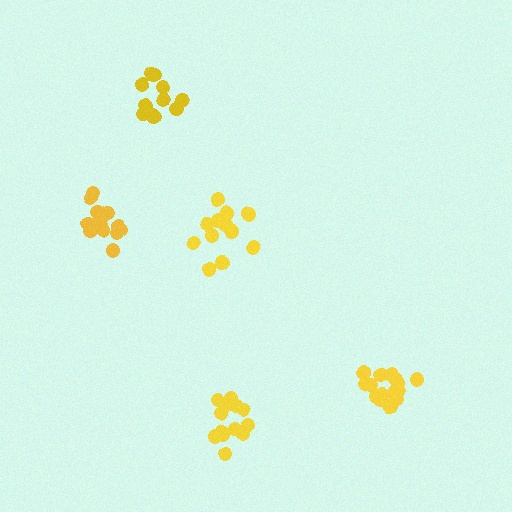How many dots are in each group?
Group 1: 12 dots, Group 2: 13 dots, Group 3: 13 dots, Group 4: 11 dots, Group 5: 17 dots (66 total).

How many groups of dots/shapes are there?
There are 5 groups.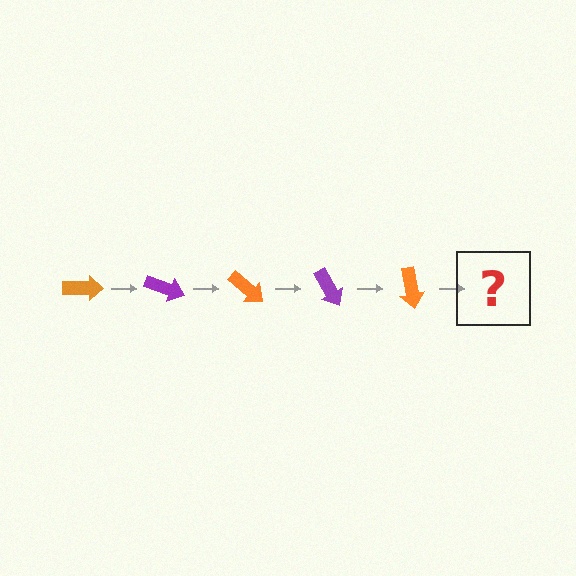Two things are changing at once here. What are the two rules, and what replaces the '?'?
The two rules are that it rotates 20 degrees each step and the color cycles through orange and purple. The '?' should be a purple arrow, rotated 100 degrees from the start.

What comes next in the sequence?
The next element should be a purple arrow, rotated 100 degrees from the start.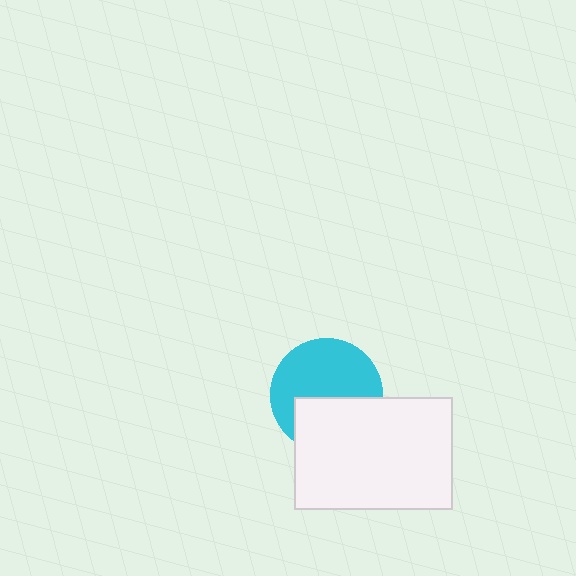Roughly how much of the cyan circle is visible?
About half of it is visible (roughly 60%).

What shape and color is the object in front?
The object in front is a white rectangle.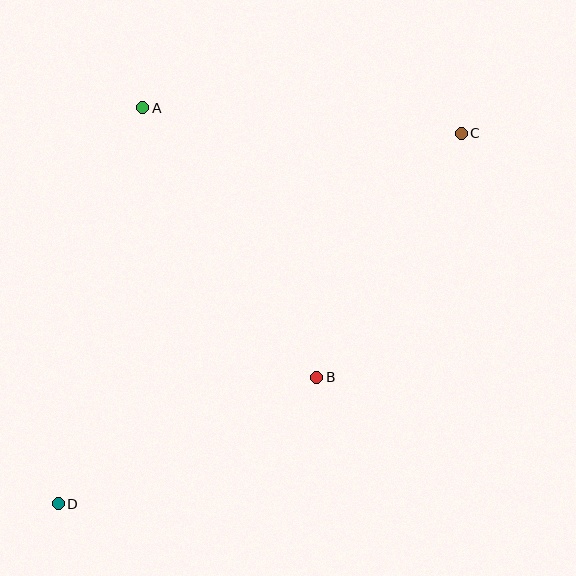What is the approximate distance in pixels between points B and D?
The distance between B and D is approximately 288 pixels.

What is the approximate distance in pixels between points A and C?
The distance between A and C is approximately 319 pixels.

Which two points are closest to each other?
Points B and C are closest to each other.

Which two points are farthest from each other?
Points C and D are farthest from each other.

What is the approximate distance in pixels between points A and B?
The distance between A and B is approximately 321 pixels.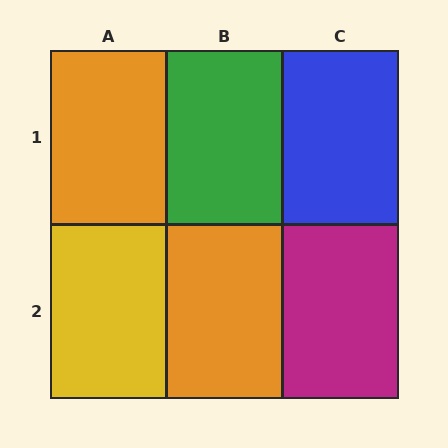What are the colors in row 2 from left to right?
Yellow, orange, magenta.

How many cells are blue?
1 cell is blue.